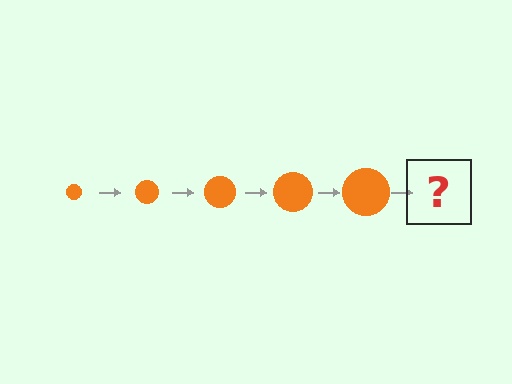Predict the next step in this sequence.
The next step is an orange circle, larger than the previous one.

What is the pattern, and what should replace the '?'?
The pattern is that the circle gets progressively larger each step. The '?' should be an orange circle, larger than the previous one.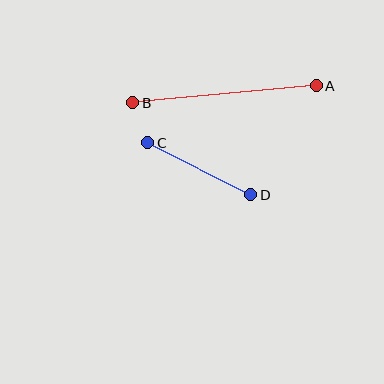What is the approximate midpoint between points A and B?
The midpoint is at approximately (224, 94) pixels.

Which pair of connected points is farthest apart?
Points A and B are farthest apart.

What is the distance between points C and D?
The distance is approximately 116 pixels.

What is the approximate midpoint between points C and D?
The midpoint is at approximately (199, 169) pixels.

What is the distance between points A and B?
The distance is approximately 184 pixels.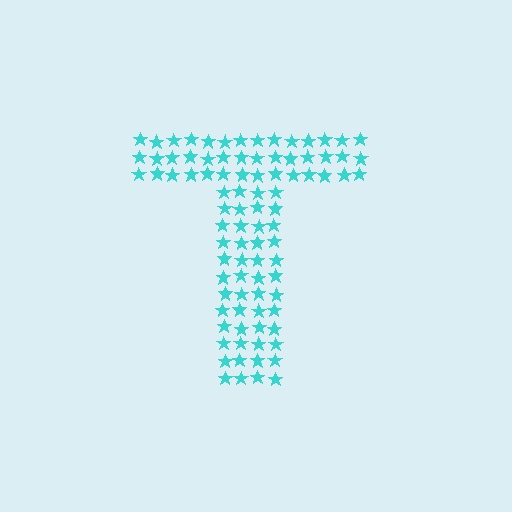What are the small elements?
The small elements are stars.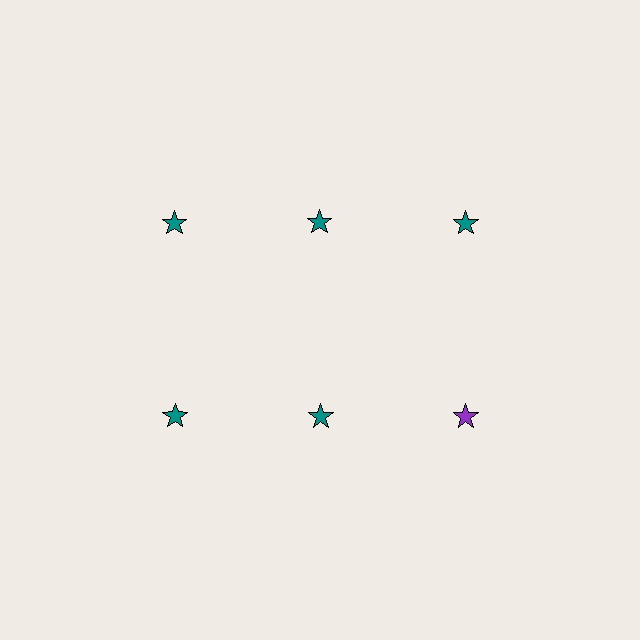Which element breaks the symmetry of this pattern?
The purple star in the second row, center column breaks the symmetry. All other shapes are teal stars.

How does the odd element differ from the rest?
It has a different color: purple instead of teal.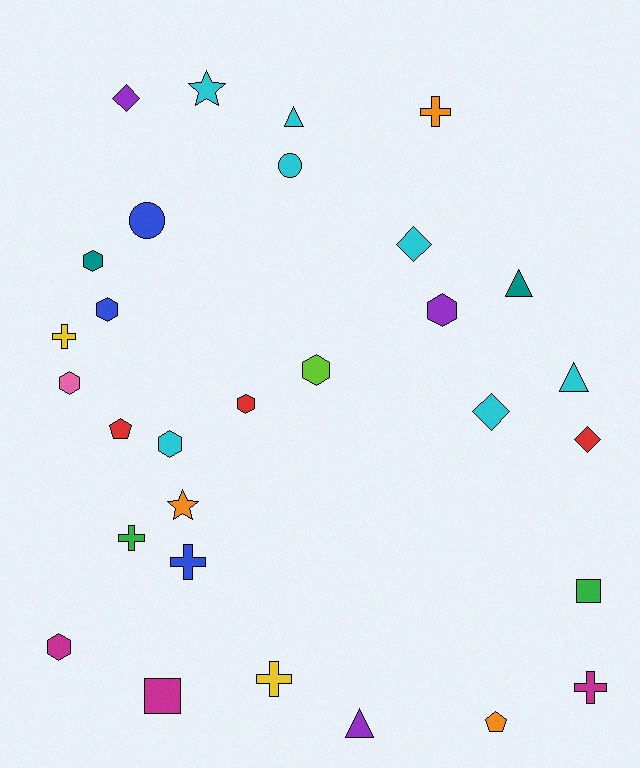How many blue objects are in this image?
There are 3 blue objects.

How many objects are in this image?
There are 30 objects.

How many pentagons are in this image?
There are 2 pentagons.